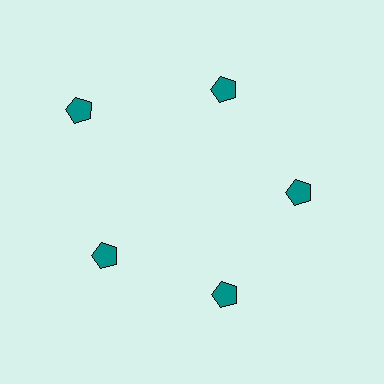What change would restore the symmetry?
The symmetry would be restored by moving it inward, back onto the ring so that all 5 pentagons sit at equal angles and equal distance from the center.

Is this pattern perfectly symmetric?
No. The 5 teal pentagons are arranged in a ring, but one element near the 10 o'clock position is pushed outward from the center, breaking the 5-fold rotational symmetry.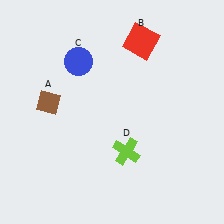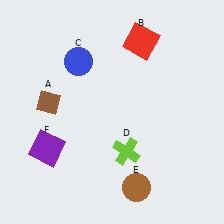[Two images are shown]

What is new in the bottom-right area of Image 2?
A brown circle (E) was added in the bottom-right area of Image 2.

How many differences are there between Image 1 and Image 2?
There are 2 differences between the two images.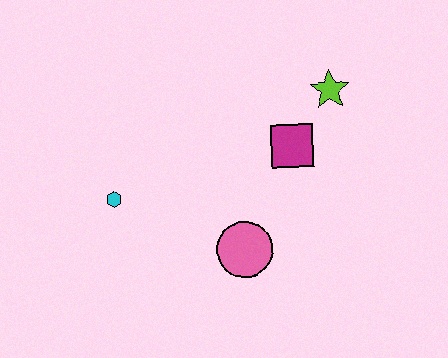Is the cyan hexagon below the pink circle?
No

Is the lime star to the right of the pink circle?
Yes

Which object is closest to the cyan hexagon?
The pink circle is closest to the cyan hexagon.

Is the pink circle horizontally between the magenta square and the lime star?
No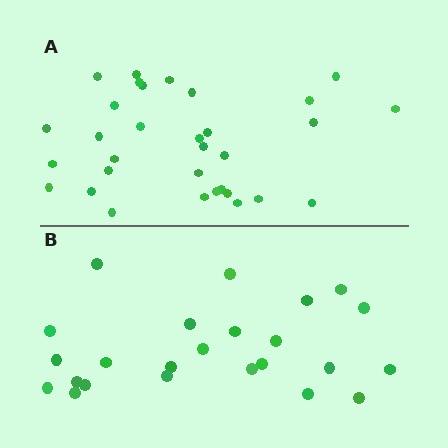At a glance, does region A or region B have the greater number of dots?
Region A (the top region) has more dots.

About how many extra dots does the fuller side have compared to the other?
Region A has roughly 8 or so more dots than region B.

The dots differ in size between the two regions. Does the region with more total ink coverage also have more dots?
No. Region B has more total ink coverage because its dots are larger, but region A actually contains more individual dots. Total area can be misleading — the number of items is what matters here.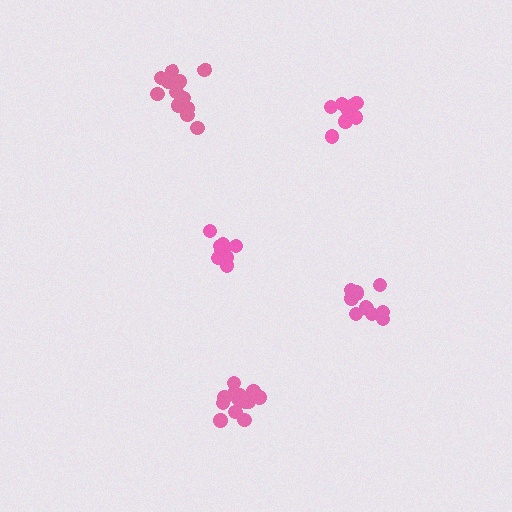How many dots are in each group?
Group 1: 9 dots, Group 2: 11 dots, Group 3: 12 dots, Group 4: 14 dots, Group 5: 13 dots (59 total).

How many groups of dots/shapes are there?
There are 5 groups.